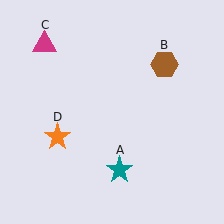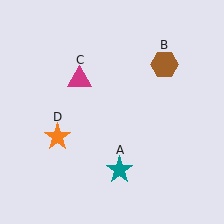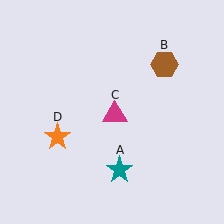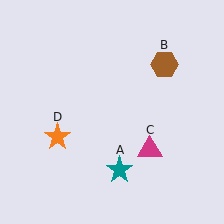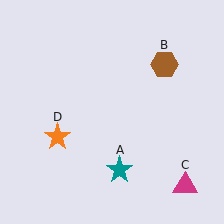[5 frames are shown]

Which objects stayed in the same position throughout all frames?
Teal star (object A) and brown hexagon (object B) and orange star (object D) remained stationary.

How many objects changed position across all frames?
1 object changed position: magenta triangle (object C).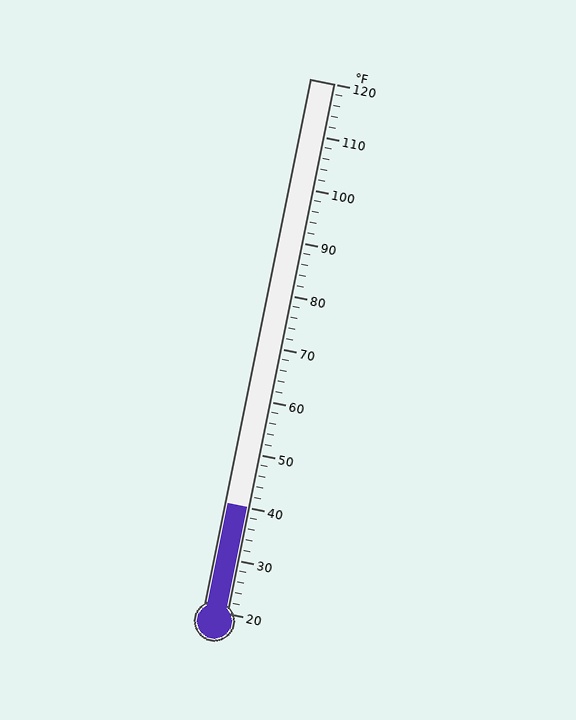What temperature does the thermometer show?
The thermometer shows approximately 40°F.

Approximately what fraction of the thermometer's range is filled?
The thermometer is filled to approximately 20% of its range.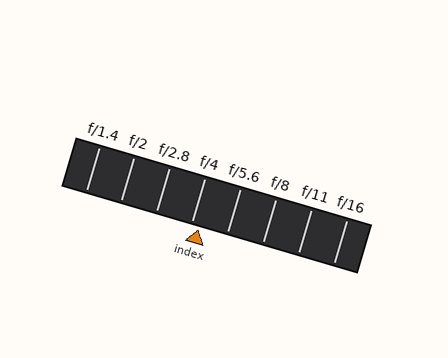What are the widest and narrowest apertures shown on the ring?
The widest aperture shown is f/1.4 and the narrowest is f/16.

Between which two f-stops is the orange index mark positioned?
The index mark is between f/4 and f/5.6.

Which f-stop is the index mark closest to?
The index mark is closest to f/4.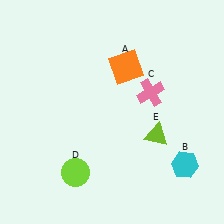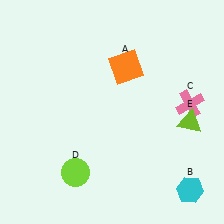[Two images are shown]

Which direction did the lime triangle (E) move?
The lime triangle (E) moved right.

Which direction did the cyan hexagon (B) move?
The cyan hexagon (B) moved down.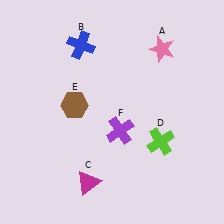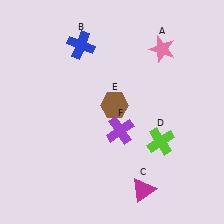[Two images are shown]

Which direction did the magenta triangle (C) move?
The magenta triangle (C) moved right.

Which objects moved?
The objects that moved are: the magenta triangle (C), the brown hexagon (E).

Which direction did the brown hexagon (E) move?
The brown hexagon (E) moved right.